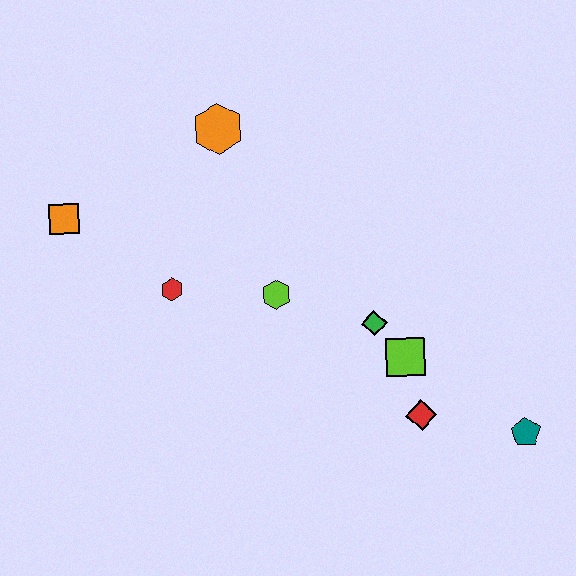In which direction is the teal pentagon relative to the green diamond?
The teal pentagon is to the right of the green diamond.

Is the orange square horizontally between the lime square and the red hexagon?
No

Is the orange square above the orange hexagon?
No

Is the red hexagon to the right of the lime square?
No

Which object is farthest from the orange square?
The teal pentagon is farthest from the orange square.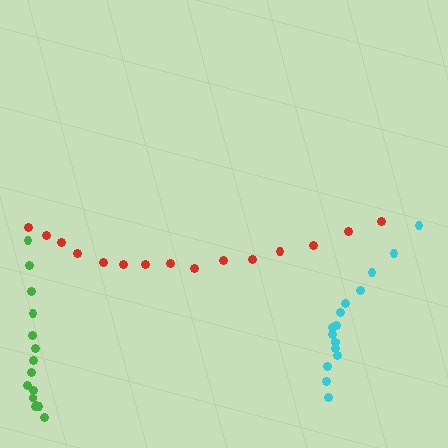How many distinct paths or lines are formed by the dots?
There are 3 distinct paths.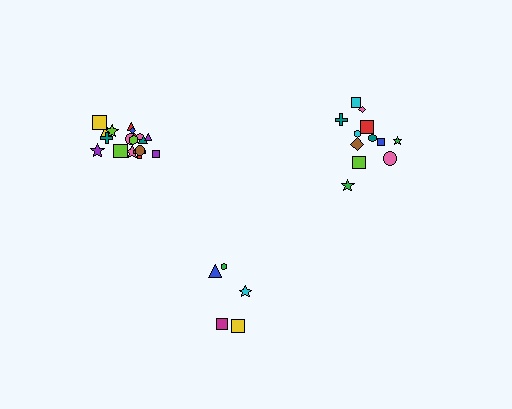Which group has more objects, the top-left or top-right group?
The top-left group.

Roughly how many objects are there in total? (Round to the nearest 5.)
Roughly 35 objects in total.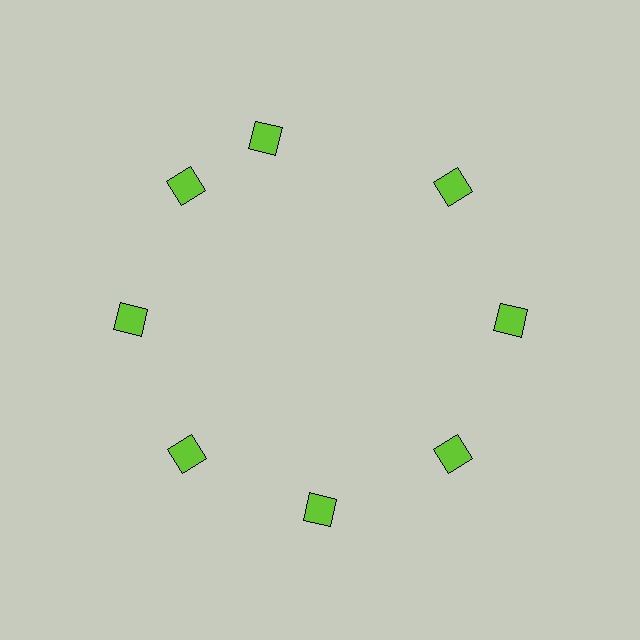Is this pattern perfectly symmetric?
No. The 8 lime diamonds are arranged in a ring, but one element near the 12 o'clock position is rotated out of alignment along the ring, breaking the 8-fold rotational symmetry.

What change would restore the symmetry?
The symmetry would be restored by rotating it back into even spacing with its neighbors so that all 8 diamonds sit at equal angles and equal distance from the center.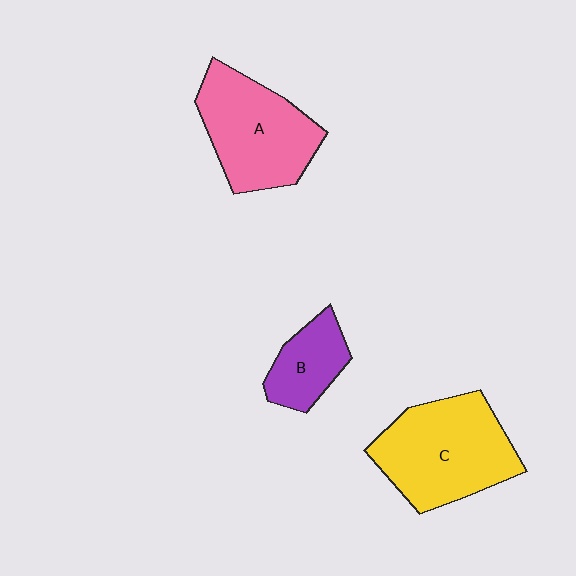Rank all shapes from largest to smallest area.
From largest to smallest: C (yellow), A (pink), B (purple).